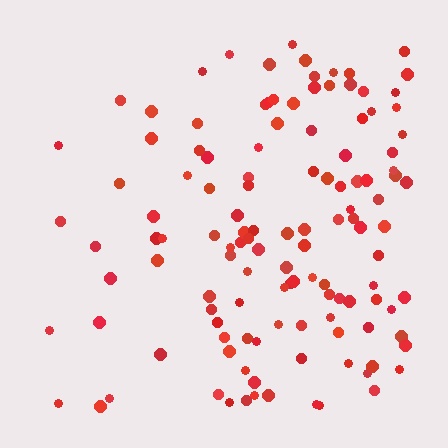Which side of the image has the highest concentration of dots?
The right.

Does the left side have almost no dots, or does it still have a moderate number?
Still a moderate number, just noticeably fewer than the right.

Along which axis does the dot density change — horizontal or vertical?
Horizontal.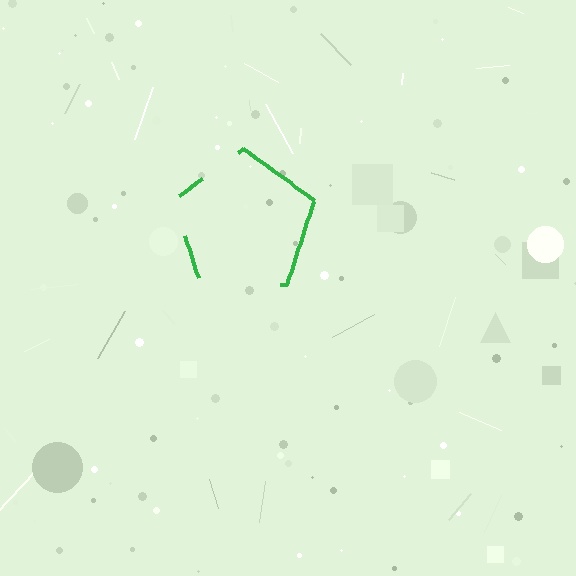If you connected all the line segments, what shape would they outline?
They would outline a pentagon.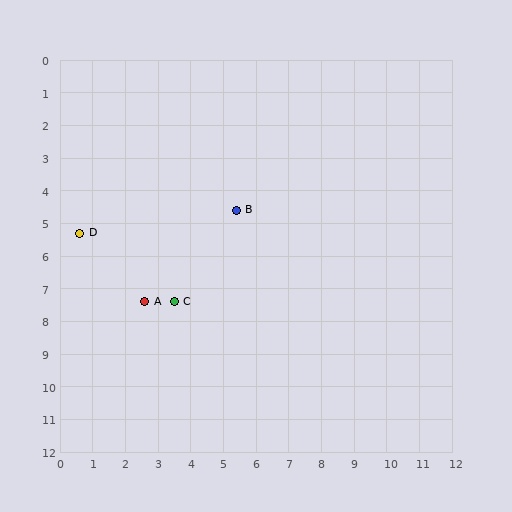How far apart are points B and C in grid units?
Points B and C are about 3.4 grid units apart.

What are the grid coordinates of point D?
Point D is at approximately (0.6, 5.3).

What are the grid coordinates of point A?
Point A is at approximately (2.6, 7.4).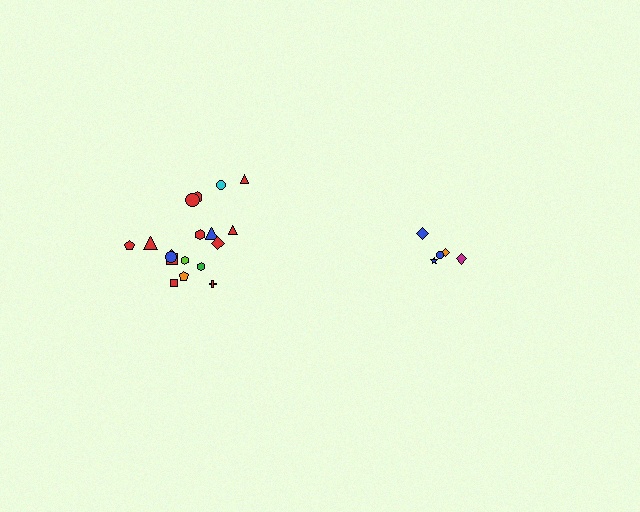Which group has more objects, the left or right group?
The left group.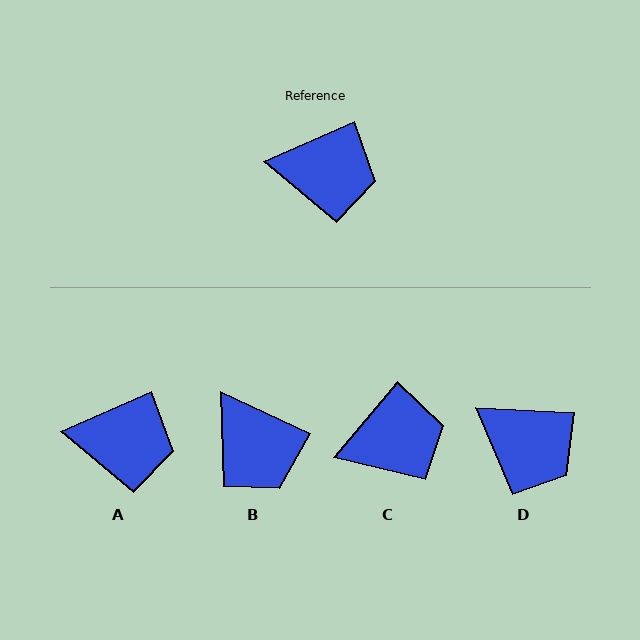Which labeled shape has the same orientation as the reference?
A.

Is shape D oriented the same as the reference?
No, it is off by about 27 degrees.